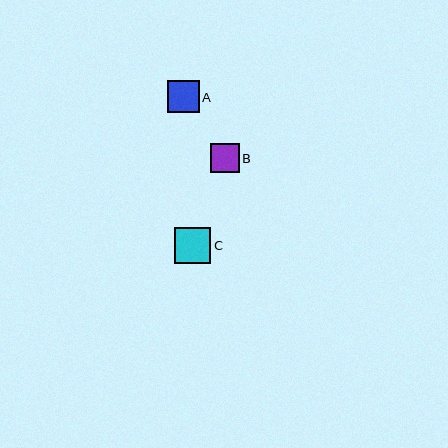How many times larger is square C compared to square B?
Square C is approximately 1.2 times the size of square B.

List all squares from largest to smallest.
From largest to smallest: C, A, B.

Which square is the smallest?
Square B is the smallest with a size of approximately 29 pixels.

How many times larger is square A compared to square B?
Square A is approximately 1.1 times the size of square B.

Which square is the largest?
Square C is the largest with a size of approximately 36 pixels.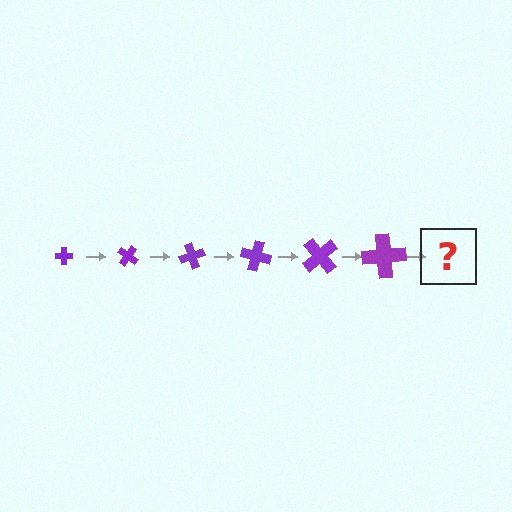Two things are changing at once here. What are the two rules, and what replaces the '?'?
The two rules are that the cross grows larger each step and it rotates 35 degrees each step. The '?' should be a cross, larger than the previous one and rotated 210 degrees from the start.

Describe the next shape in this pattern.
It should be a cross, larger than the previous one and rotated 210 degrees from the start.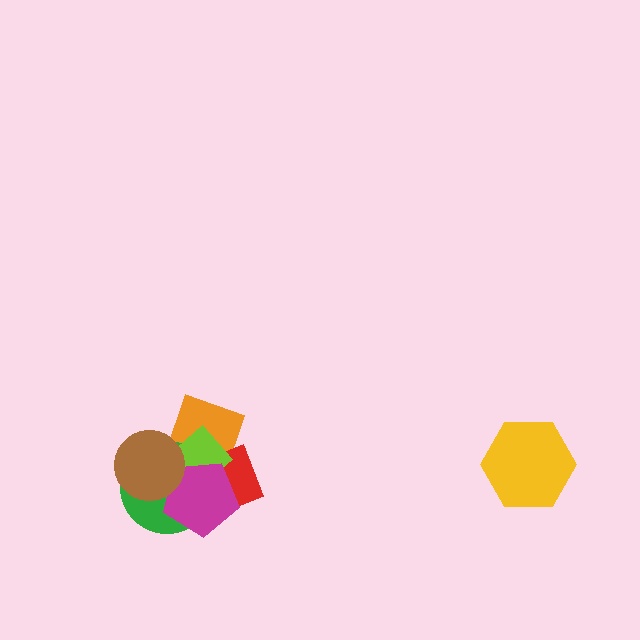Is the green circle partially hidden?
Yes, it is partially covered by another shape.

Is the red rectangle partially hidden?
Yes, it is partially covered by another shape.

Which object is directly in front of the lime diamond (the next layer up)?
The magenta pentagon is directly in front of the lime diamond.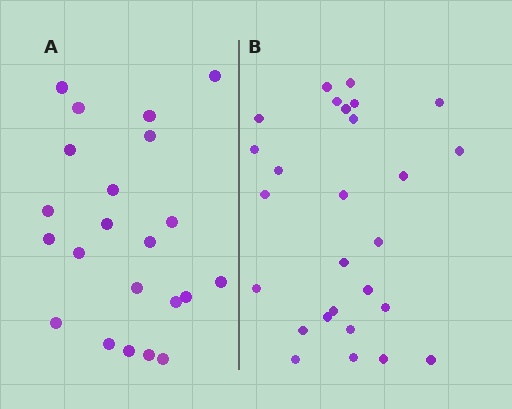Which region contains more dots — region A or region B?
Region B (the right region) has more dots.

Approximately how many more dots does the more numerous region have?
Region B has about 5 more dots than region A.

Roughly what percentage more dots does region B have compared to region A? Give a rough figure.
About 25% more.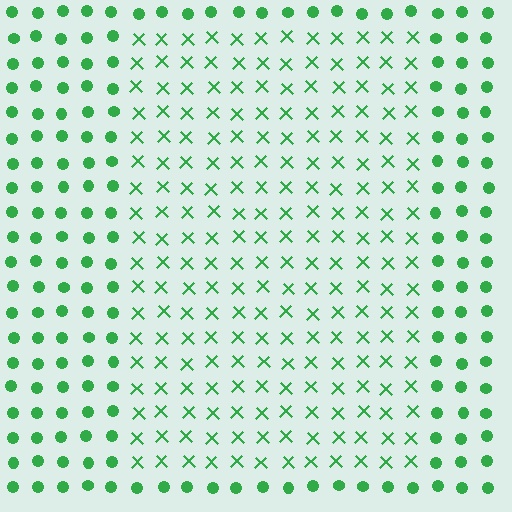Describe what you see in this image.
The image is filled with small green elements arranged in a uniform grid. A rectangle-shaped region contains X marks, while the surrounding area contains circles. The boundary is defined purely by the change in element shape.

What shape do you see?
I see a rectangle.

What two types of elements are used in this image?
The image uses X marks inside the rectangle region and circles outside it.